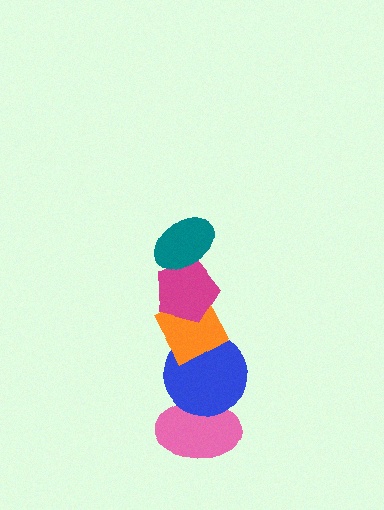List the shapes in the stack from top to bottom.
From top to bottom: the teal ellipse, the magenta pentagon, the orange diamond, the blue circle, the pink ellipse.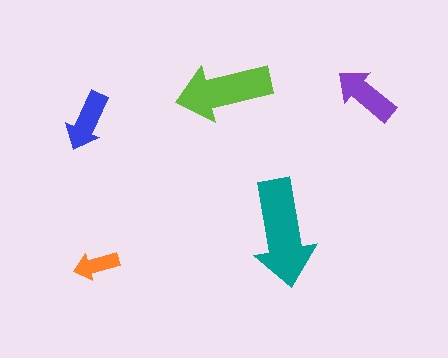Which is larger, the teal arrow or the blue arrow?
The teal one.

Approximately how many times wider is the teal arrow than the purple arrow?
About 1.5 times wider.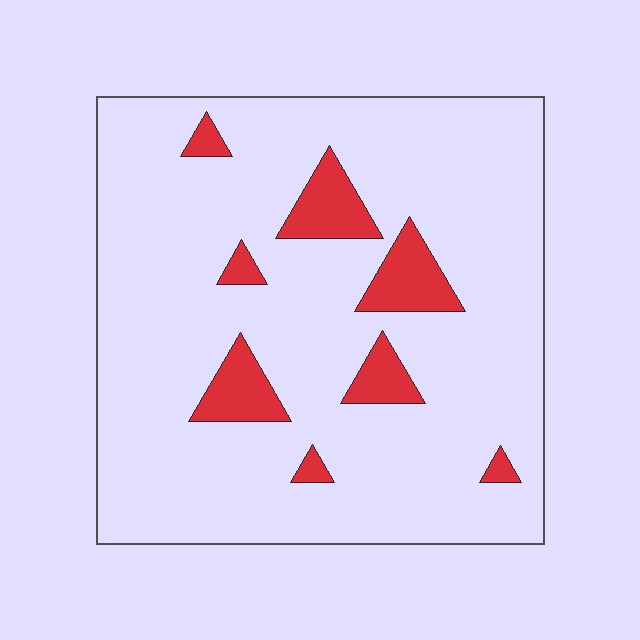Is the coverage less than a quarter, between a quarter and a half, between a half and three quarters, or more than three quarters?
Less than a quarter.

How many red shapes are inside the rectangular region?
8.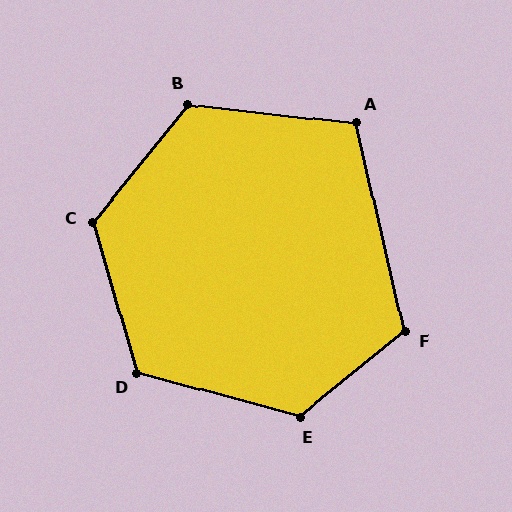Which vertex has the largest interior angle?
E, at approximately 126 degrees.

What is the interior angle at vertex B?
Approximately 122 degrees (obtuse).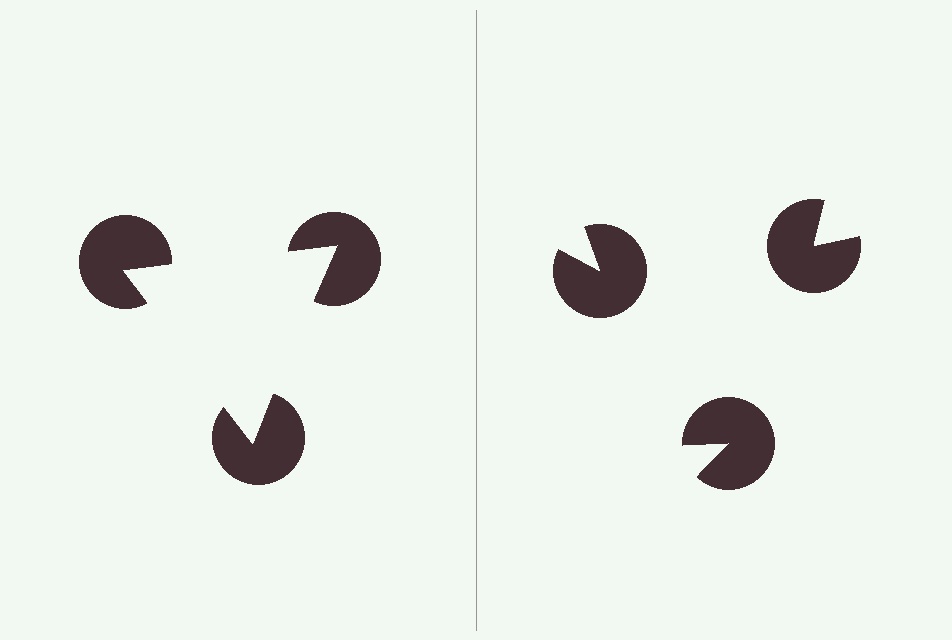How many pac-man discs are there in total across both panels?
6 — 3 on each side.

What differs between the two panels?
The pac-man discs are positioned identically on both sides; only the wedge orientations differ. On the left they align to a triangle; on the right they are misaligned.